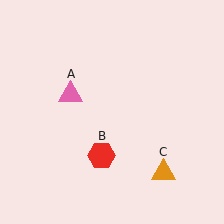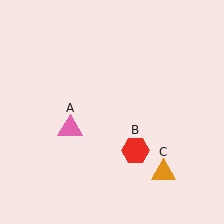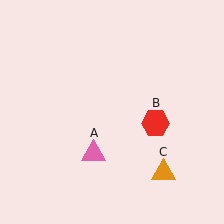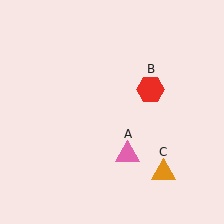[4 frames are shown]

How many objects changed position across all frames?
2 objects changed position: pink triangle (object A), red hexagon (object B).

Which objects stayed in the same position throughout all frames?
Orange triangle (object C) remained stationary.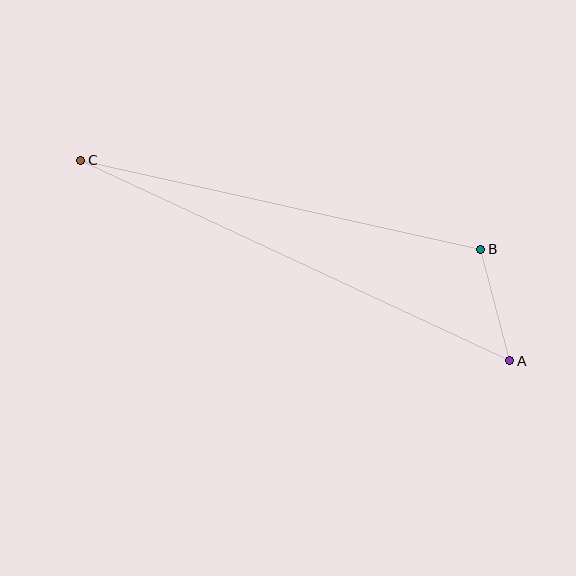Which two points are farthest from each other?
Points A and C are farthest from each other.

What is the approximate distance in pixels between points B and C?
The distance between B and C is approximately 410 pixels.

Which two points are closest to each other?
Points A and B are closest to each other.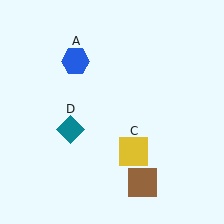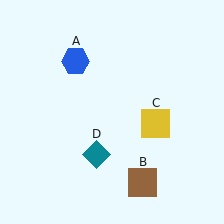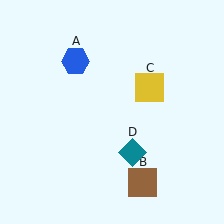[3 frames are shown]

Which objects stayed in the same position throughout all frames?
Blue hexagon (object A) and brown square (object B) remained stationary.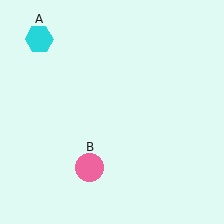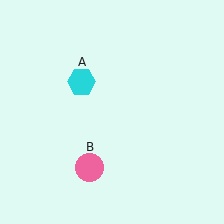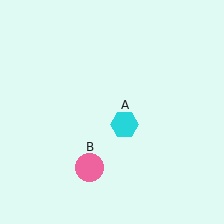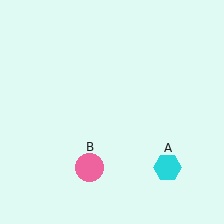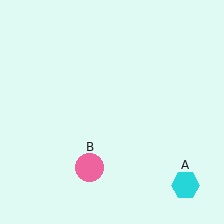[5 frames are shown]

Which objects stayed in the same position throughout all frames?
Pink circle (object B) remained stationary.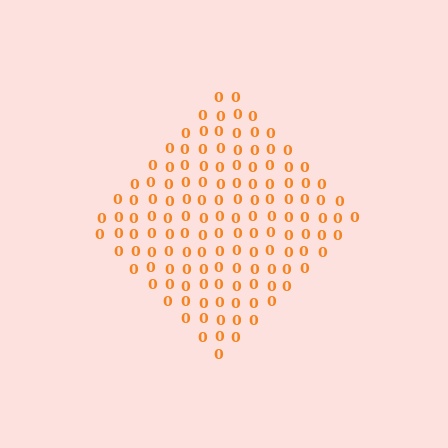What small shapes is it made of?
It is made of small digit 0's.